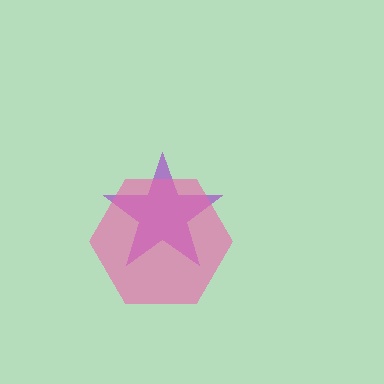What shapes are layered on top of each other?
The layered shapes are: a purple star, a pink hexagon.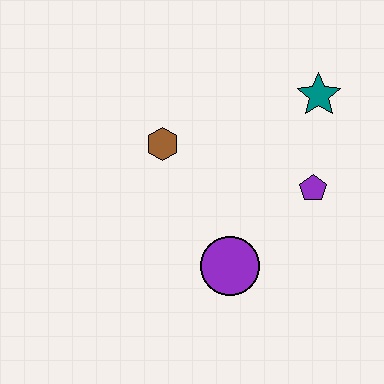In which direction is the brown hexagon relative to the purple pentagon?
The brown hexagon is to the left of the purple pentagon.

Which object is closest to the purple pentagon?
The teal star is closest to the purple pentagon.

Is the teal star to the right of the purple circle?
Yes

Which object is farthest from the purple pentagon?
The brown hexagon is farthest from the purple pentagon.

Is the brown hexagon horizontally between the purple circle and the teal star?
No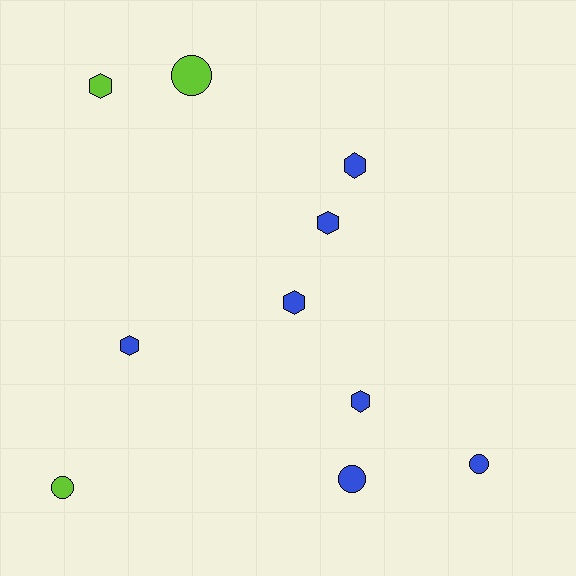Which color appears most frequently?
Blue, with 7 objects.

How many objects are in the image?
There are 10 objects.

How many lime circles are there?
There are 2 lime circles.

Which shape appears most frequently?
Hexagon, with 6 objects.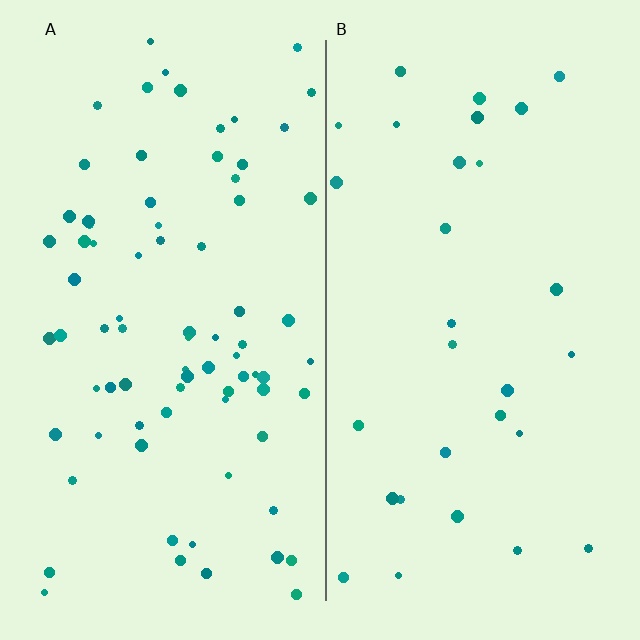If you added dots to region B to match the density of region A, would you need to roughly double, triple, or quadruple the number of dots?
Approximately triple.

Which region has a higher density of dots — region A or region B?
A (the left).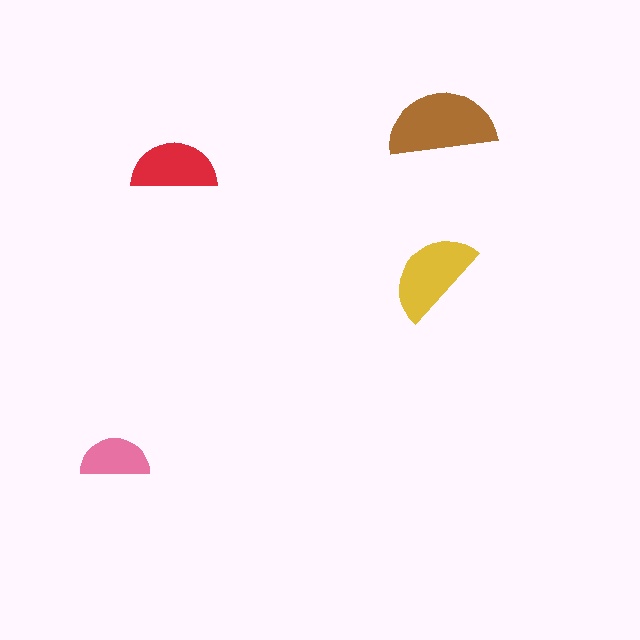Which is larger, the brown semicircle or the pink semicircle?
The brown one.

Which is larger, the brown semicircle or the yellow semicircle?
The brown one.